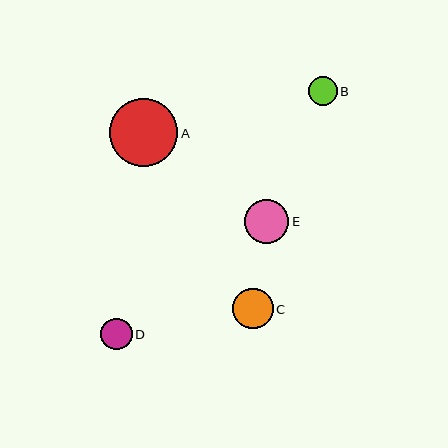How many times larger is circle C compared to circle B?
Circle C is approximately 1.4 times the size of circle B.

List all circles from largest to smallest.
From largest to smallest: A, E, C, D, B.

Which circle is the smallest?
Circle B is the smallest with a size of approximately 29 pixels.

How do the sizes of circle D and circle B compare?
Circle D and circle B are approximately the same size.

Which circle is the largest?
Circle A is the largest with a size of approximately 68 pixels.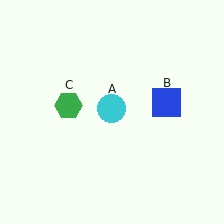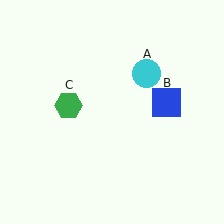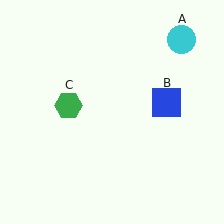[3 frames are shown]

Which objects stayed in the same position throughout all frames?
Blue square (object B) and green hexagon (object C) remained stationary.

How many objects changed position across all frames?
1 object changed position: cyan circle (object A).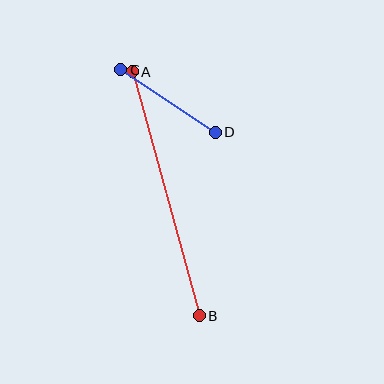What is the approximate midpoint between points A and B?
The midpoint is at approximately (166, 194) pixels.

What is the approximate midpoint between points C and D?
The midpoint is at approximately (168, 101) pixels.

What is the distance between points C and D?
The distance is approximately 113 pixels.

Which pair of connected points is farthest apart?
Points A and B are farthest apart.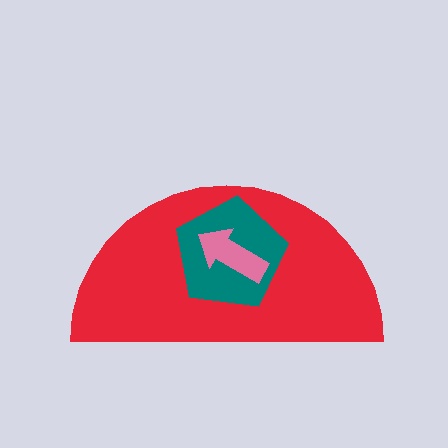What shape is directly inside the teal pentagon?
The pink arrow.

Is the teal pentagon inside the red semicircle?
Yes.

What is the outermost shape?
The red semicircle.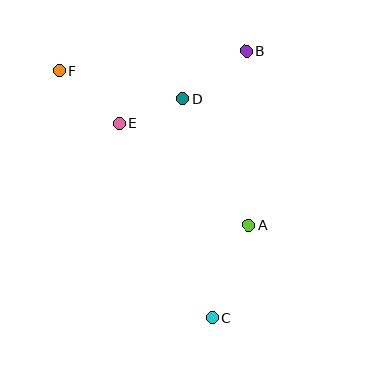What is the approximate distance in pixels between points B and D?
The distance between B and D is approximately 80 pixels.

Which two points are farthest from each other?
Points C and F are farthest from each other.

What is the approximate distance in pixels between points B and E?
The distance between B and E is approximately 147 pixels.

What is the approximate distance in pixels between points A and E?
The distance between A and E is approximately 164 pixels.